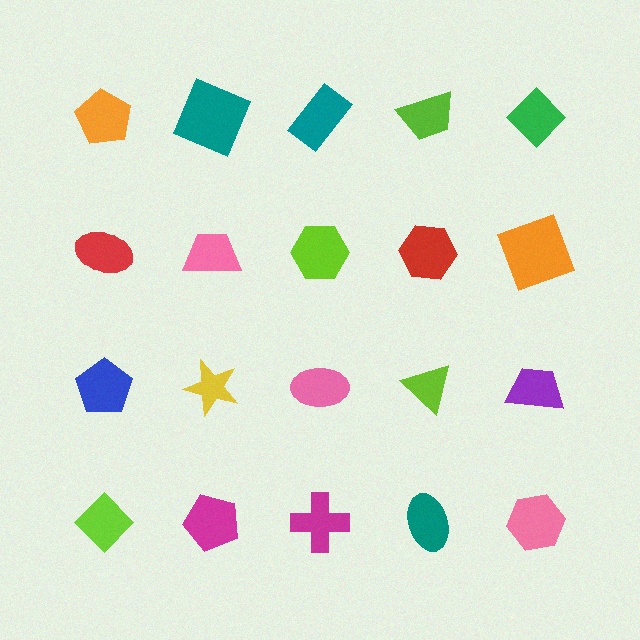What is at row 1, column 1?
An orange pentagon.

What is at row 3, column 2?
A yellow star.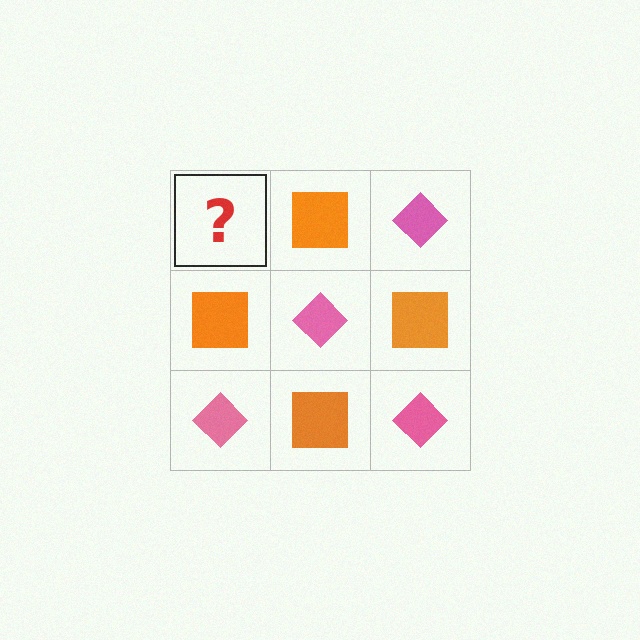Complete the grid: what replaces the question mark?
The question mark should be replaced with a pink diamond.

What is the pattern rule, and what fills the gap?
The rule is that it alternates pink diamond and orange square in a checkerboard pattern. The gap should be filled with a pink diamond.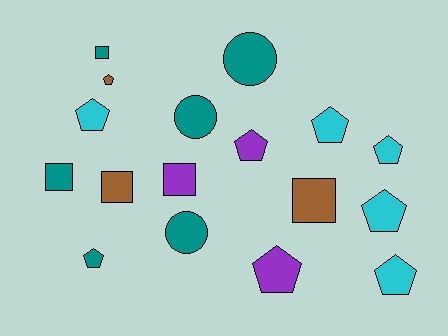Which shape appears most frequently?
Pentagon, with 9 objects.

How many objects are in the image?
There are 17 objects.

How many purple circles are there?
There are no purple circles.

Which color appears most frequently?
Teal, with 6 objects.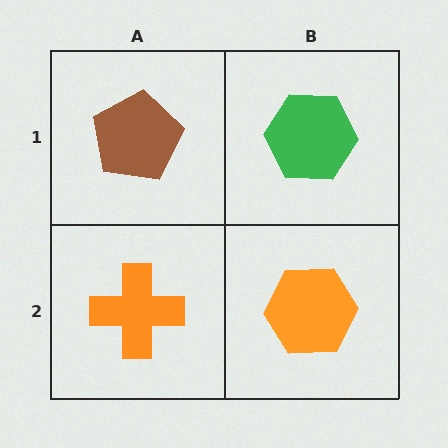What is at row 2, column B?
An orange hexagon.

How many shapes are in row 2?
2 shapes.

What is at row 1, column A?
A brown pentagon.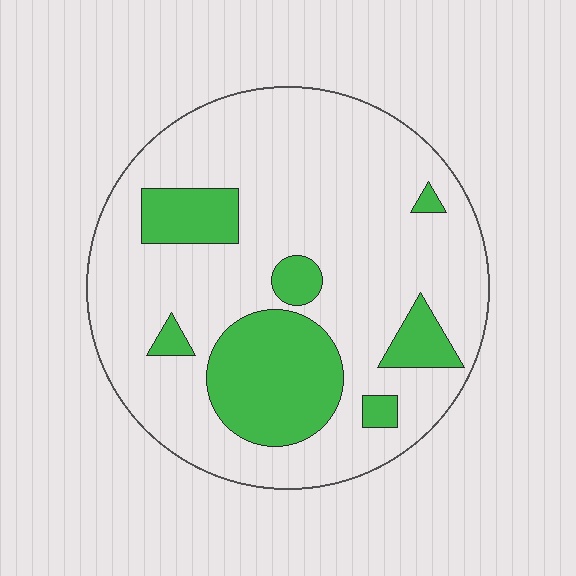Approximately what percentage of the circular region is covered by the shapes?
Approximately 20%.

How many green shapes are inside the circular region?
7.